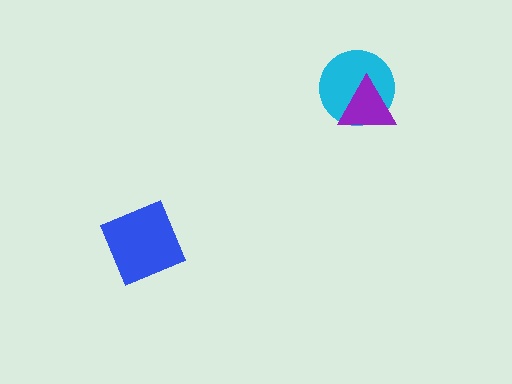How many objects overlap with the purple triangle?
1 object overlaps with the purple triangle.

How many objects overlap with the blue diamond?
0 objects overlap with the blue diamond.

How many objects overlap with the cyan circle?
1 object overlaps with the cyan circle.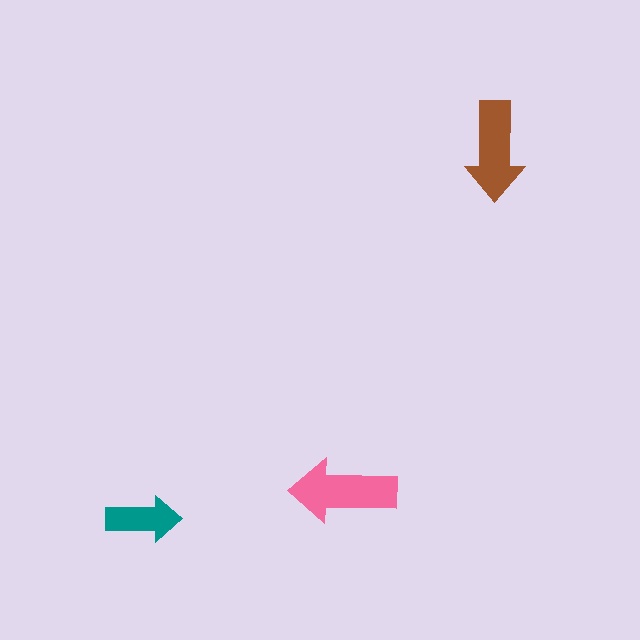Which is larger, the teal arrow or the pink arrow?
The pink one.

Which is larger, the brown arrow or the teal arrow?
The brown one.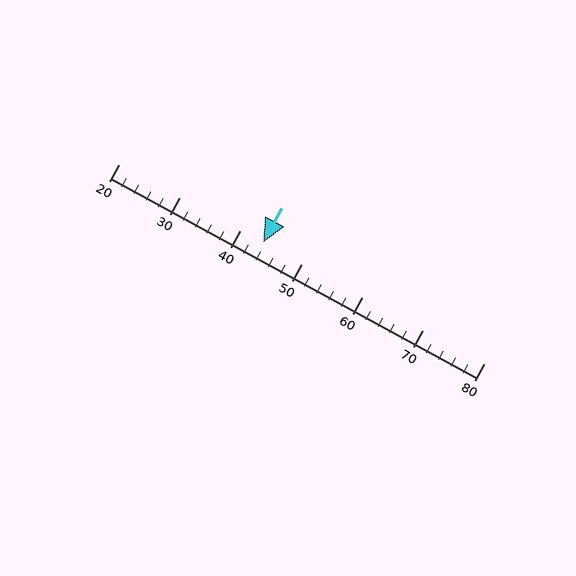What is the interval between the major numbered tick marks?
The major tick marks are spaced 10 units apart.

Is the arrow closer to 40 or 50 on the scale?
The arrow is closer to 40.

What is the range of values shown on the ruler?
The ruler shows values from 20 to 80.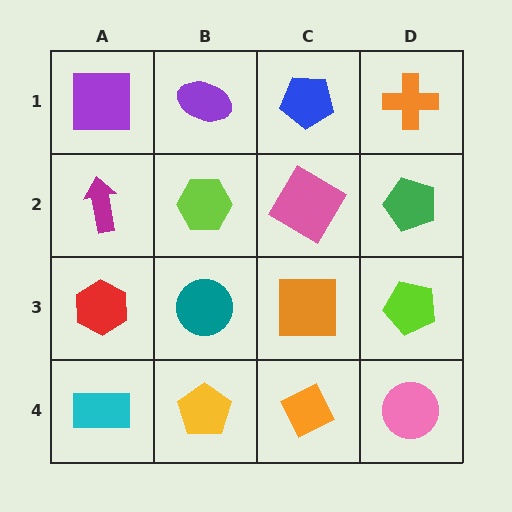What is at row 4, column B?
A yellow pentagon.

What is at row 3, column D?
A lime pentagon.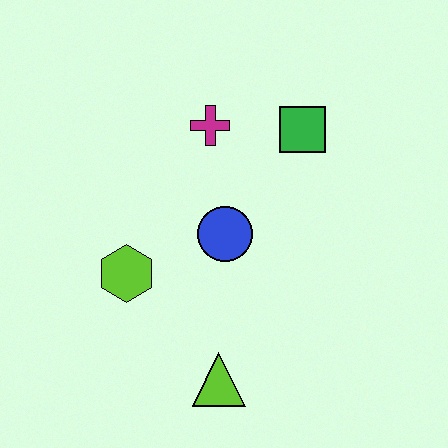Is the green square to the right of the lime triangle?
Yes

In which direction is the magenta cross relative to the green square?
The magenta cross is to the left of the green square.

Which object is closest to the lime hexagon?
The blue circle is closest to the lime hexagon.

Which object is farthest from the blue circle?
The lime triangle is farthest from the blue circle.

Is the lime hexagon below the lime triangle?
No